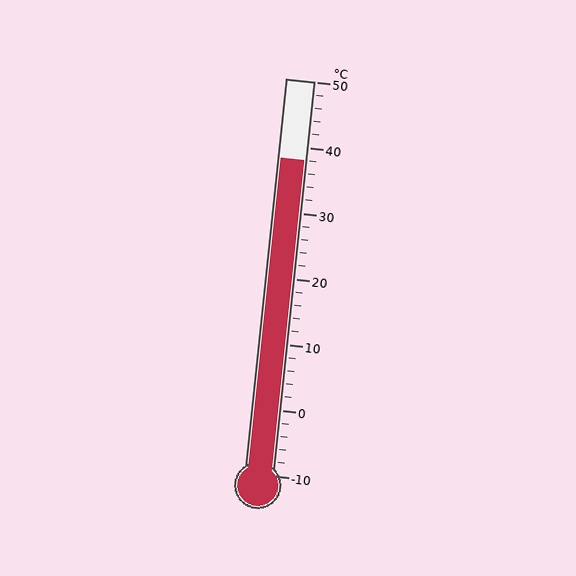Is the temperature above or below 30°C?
The temperature is above 30°C.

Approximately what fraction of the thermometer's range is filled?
The thermometer is filled to approximately 80% of its range.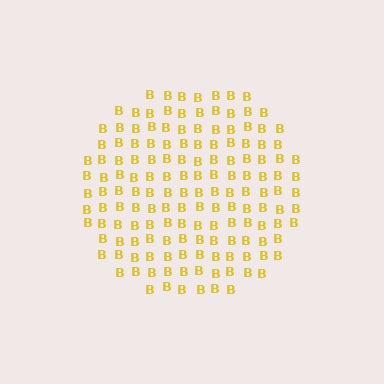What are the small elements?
The small elements are letter B's.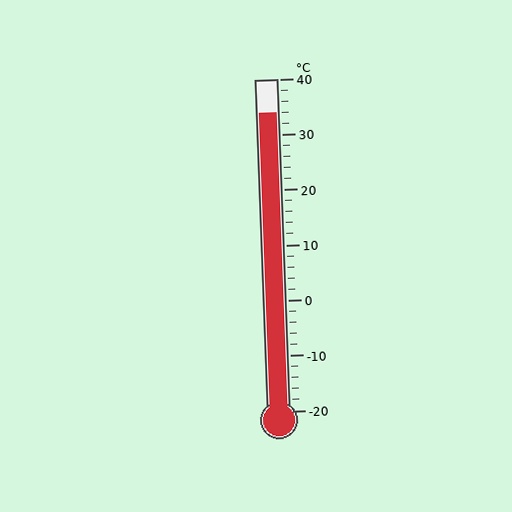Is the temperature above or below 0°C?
The temperature is above 0°C.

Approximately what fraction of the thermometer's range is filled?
The thermometer is filled to approximately 90% of its range.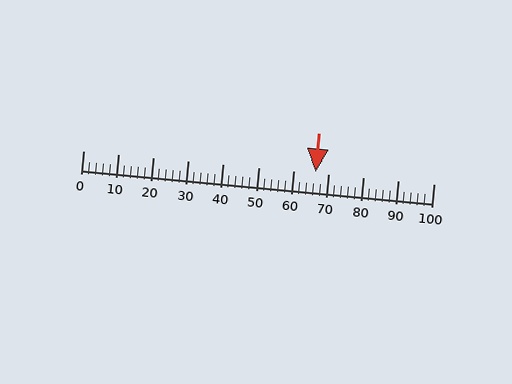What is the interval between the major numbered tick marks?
The major tick marks are spaced 10 units apart.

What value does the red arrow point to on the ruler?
The red arrow points to approximately 66.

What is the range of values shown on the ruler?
The ruler shows values from 0 to 100.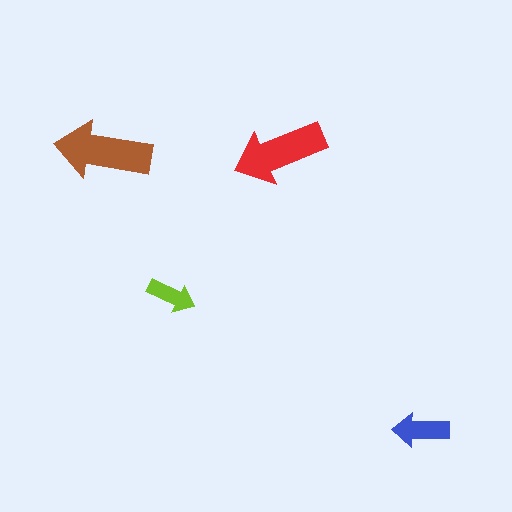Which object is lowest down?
The blue arrow is bottommost.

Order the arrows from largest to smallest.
the brown one, the red one, the blue one, the lime one.